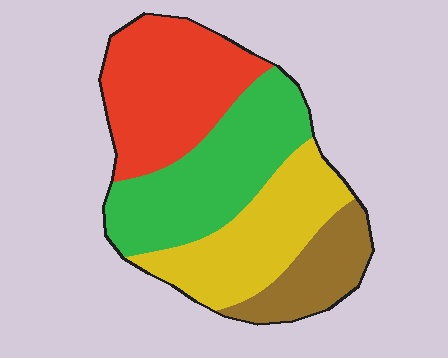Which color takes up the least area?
Brown, at roughly 15%.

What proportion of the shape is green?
Green covers roughly 30% of the shape.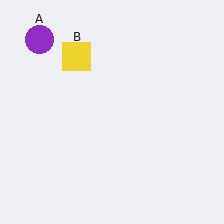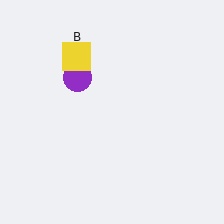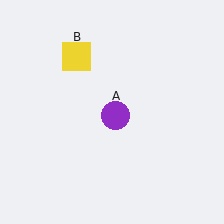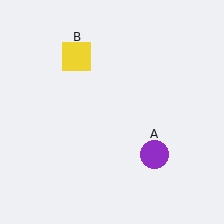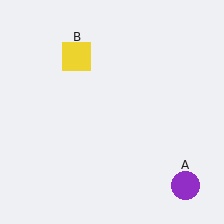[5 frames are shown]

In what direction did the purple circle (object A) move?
The purple circle (object A) moved down and to the right.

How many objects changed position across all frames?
1 object changed position: purple circle (object A).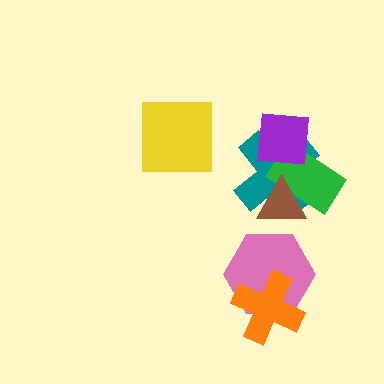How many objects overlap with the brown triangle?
2 objects overlap with the brown triangle.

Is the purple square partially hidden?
No, no other shape covers it.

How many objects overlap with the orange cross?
1 object overlaps with the orange cross.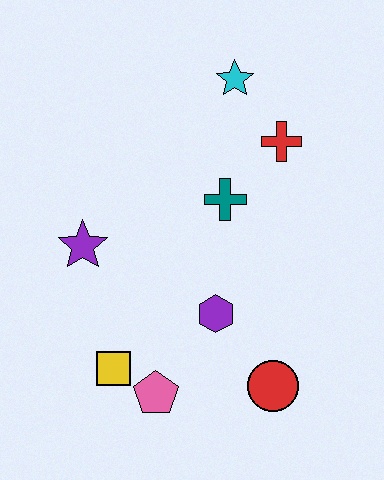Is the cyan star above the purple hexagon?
Yes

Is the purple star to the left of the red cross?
Yes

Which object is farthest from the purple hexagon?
The cyan star is farthest from the purple hexagon.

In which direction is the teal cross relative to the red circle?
The teal cross is above the red circle.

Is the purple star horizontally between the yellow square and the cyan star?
No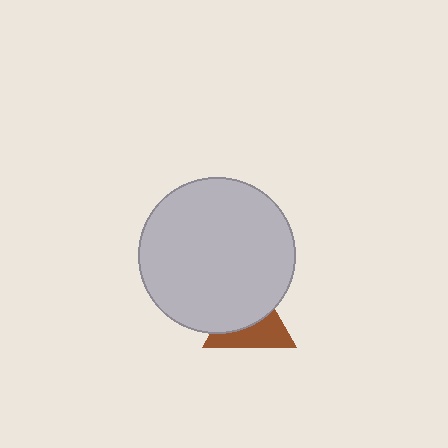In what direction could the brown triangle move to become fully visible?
The brown triangle could move down. That would shift it out from behind the light gray circle entirely.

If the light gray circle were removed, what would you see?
You would see the complete brown triangle.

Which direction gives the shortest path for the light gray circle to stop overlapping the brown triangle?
Moving up gives the shortest separation.